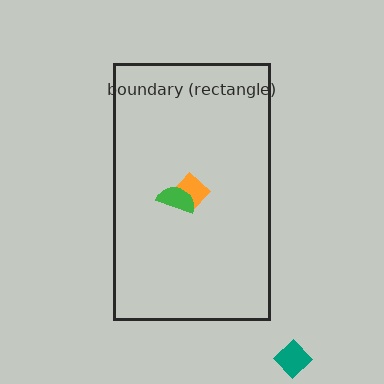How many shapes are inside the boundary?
2 inside, 1 outside.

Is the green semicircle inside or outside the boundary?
Inside.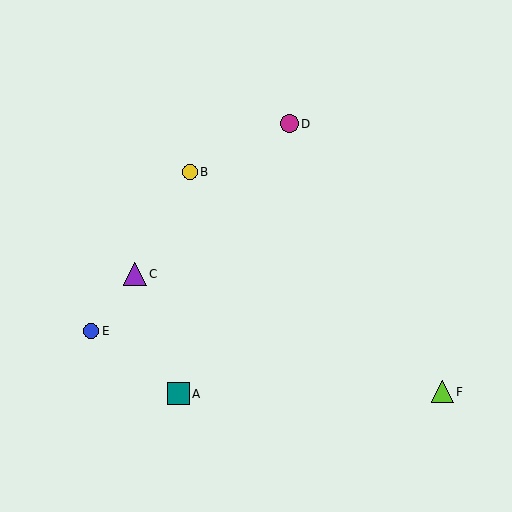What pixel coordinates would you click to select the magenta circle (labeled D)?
Click at (289, 124) to select the magenta circle D.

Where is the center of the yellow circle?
The center of the yellow circle is at (190, 172).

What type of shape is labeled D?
Shape D is a magenta circle.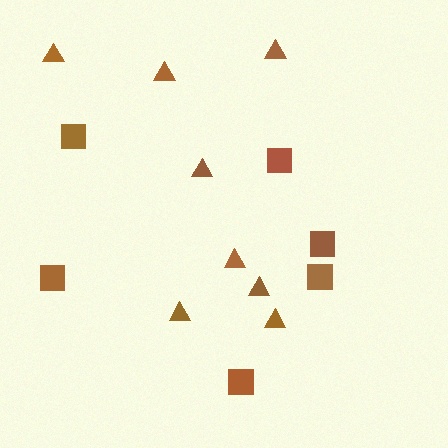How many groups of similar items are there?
There are 2 groups: one group of squares (6) and one group of triangles (8).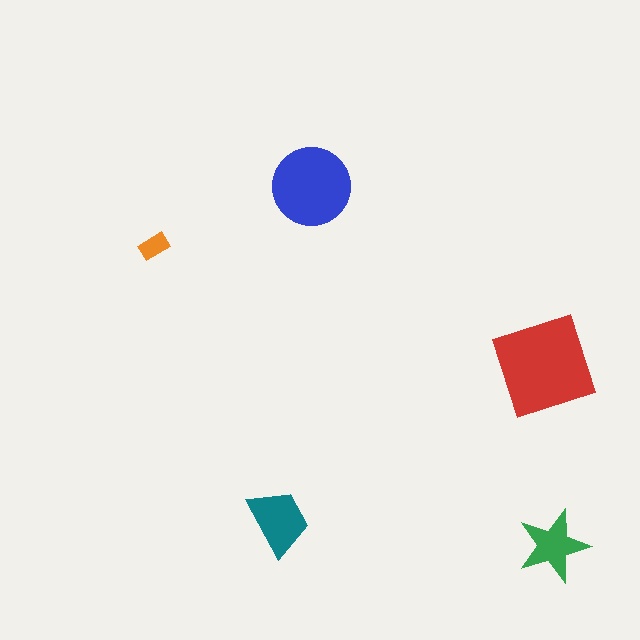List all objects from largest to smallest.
The red square, the blue circle, the teal trapezoid, the green star, the orange rectangle.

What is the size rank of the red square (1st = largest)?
1st.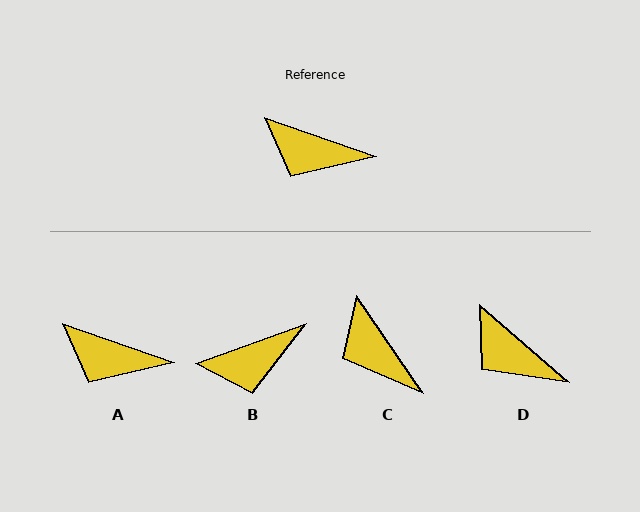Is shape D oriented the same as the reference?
No, it is off by about 22 degrees.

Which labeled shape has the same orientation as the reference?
A.